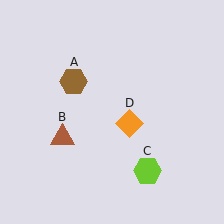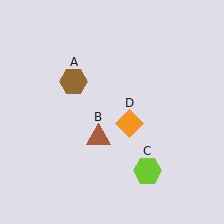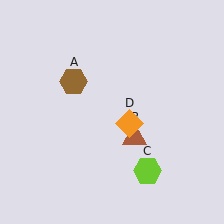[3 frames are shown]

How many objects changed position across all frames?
1 object changed position: brown triangle (object B).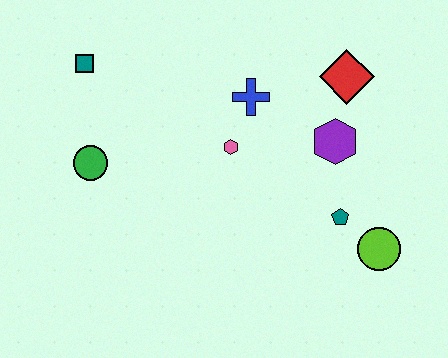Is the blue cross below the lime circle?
No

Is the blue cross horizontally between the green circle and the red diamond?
Yes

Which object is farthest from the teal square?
The lime circle is farthest from the teal square.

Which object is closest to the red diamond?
The purple hexagon is closest to the red diamond.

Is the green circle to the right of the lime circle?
No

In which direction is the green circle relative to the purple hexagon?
The green circle is to the left of the purple hexagon.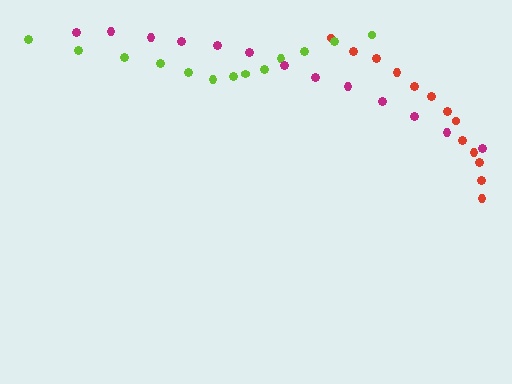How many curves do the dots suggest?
There are 3 distinct paths.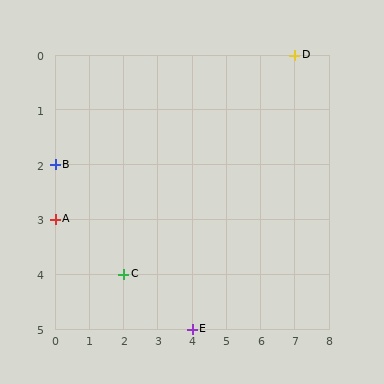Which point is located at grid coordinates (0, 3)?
Point A is at (0, 3).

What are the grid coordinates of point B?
Point B is at grid coordinates (0, 2).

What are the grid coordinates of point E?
Point E is at grid coordinates (4, 5).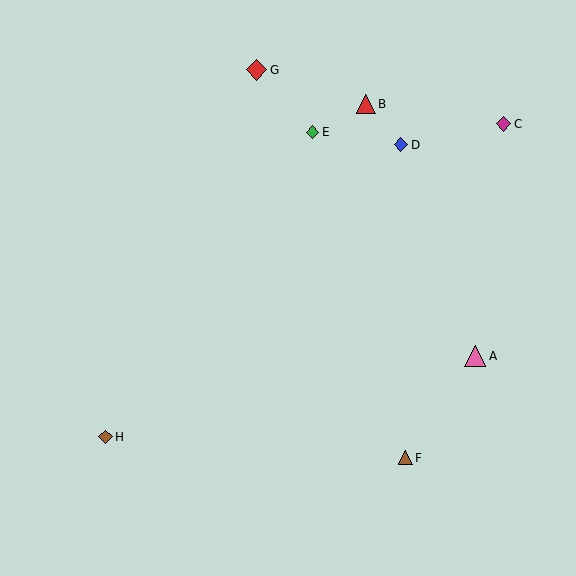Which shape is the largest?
The pink triangle (labeled A) is the largest.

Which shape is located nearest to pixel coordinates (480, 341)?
The pink triangle (labeled A) at (475, 356) is nearest to that location.